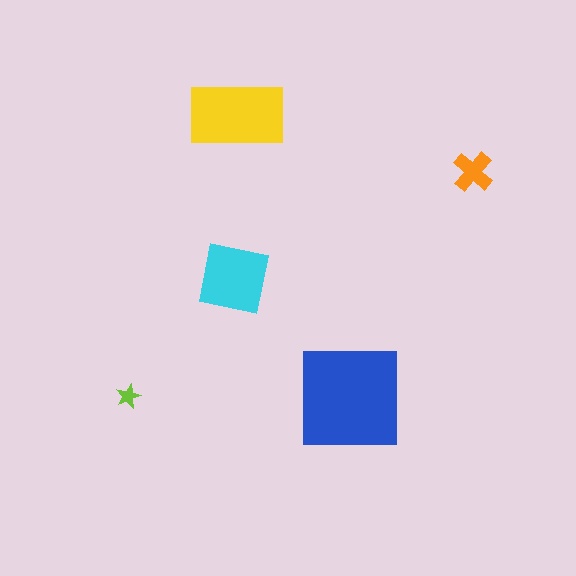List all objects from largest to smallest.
The blue square, the yellow rectangle, the cyan square, the orange cross, the lime star.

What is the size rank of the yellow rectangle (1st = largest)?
2nd.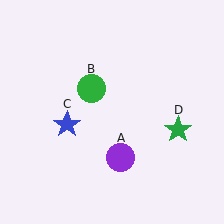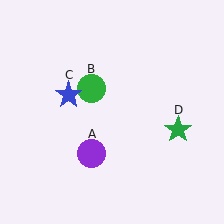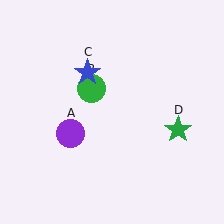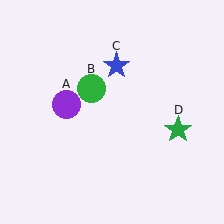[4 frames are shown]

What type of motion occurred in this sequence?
The purple circle (object A), blue star (object C) rotated clockwise around the center of the scene.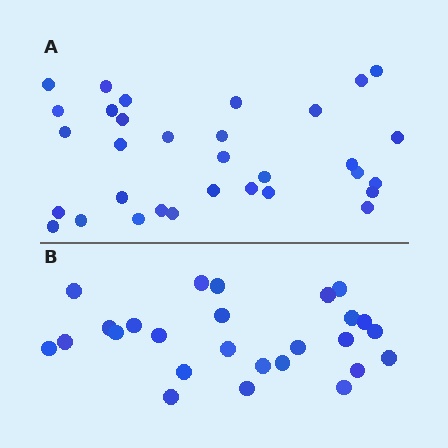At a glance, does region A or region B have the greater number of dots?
Region A (the top region) has more dots.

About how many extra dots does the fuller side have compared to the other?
Region A has about 6 more dots than region B.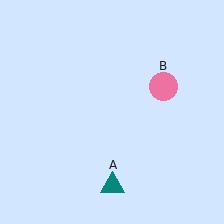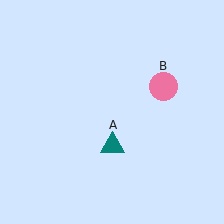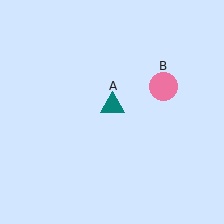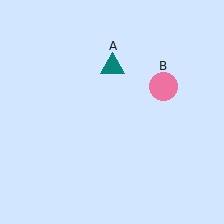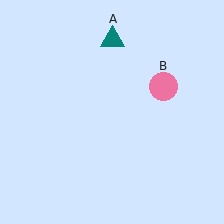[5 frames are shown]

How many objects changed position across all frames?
1 object changed position: teal triangle (object A).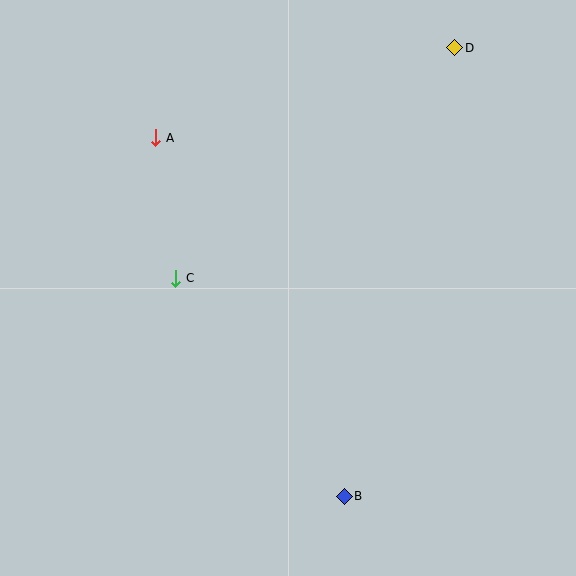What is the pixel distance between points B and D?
The distance between B and D is 462 pixels.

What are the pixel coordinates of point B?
Point B is at (344, 496).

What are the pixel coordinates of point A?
Point A is at (156, 138).